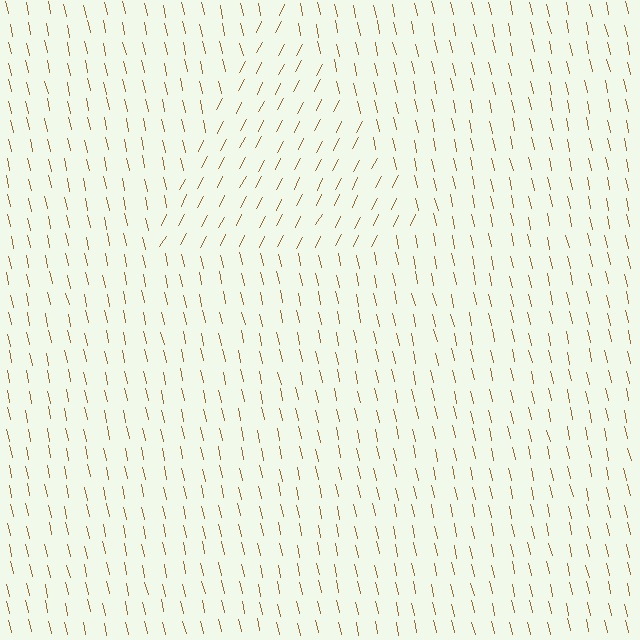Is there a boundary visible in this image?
Yes, there is a texture boundary formed by a change in line orientation.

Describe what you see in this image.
The image is filled with small brown line segments. A triangle region in the image has lines oriented differently from the surrounding lines, creating a visible texture boundary.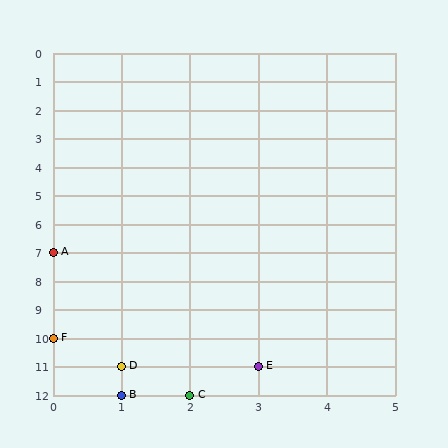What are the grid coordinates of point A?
Point A is at grid coordinates (0, 7).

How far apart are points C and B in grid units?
Points C and B are 1 column apart.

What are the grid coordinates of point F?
Point F is at grid coordinates (0, 10).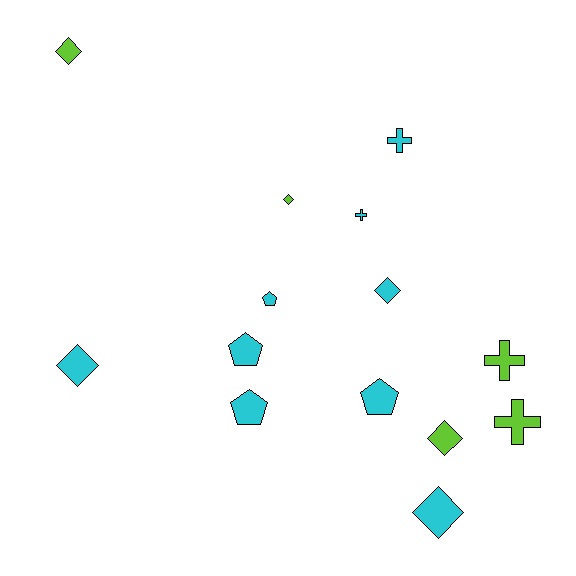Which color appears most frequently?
Cyan, with 9 objects.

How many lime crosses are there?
There are 2 lime crosses.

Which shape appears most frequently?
Diamond, with 6 objects.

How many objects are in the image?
There are 14 objects.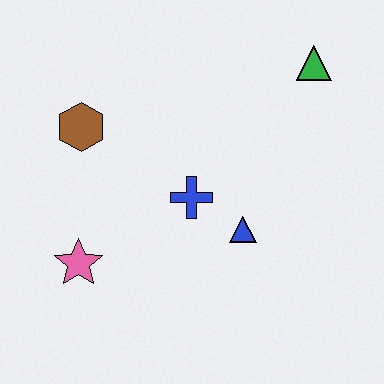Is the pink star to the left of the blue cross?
Yes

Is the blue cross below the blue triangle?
No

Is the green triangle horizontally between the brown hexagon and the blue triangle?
No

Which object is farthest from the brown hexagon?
The green triangle is farthest from the brown hexagon.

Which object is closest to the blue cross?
The blue triangle is closest to the blue cross.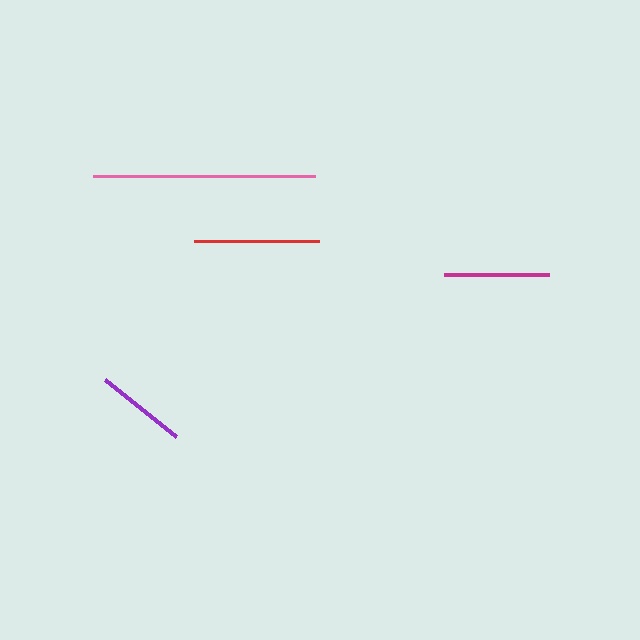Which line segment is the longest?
The pink line is the longest at approximately 222 pixels.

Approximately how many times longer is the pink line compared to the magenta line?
The pink line is approximately 2.1 times the length of the magenta line.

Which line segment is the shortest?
The purple line is the shortest at approximately 91 pixels.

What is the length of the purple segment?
The purple segment is approximately 91 pixels long.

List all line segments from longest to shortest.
From longest to shortest: pink, red, magenta, purple.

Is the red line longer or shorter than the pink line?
The pink line is longer than the red line.